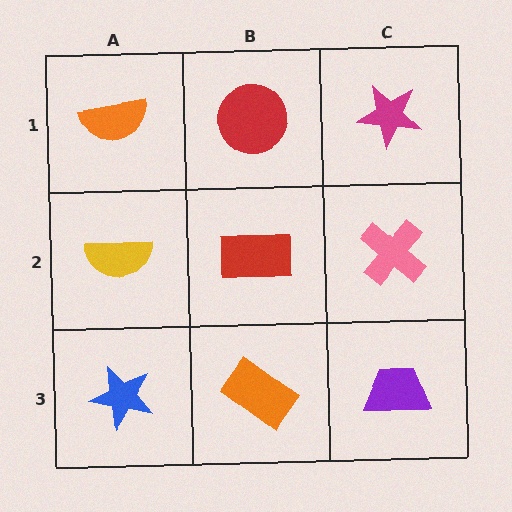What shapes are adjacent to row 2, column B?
A red circle (row 1, column B), an orange rectangle (row 3, column B), a yellow semicircle (row 2, column A), a pink cross (row 2, column C).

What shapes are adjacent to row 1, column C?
A pink cross (row 2, column C), a red circle (row 1, column B).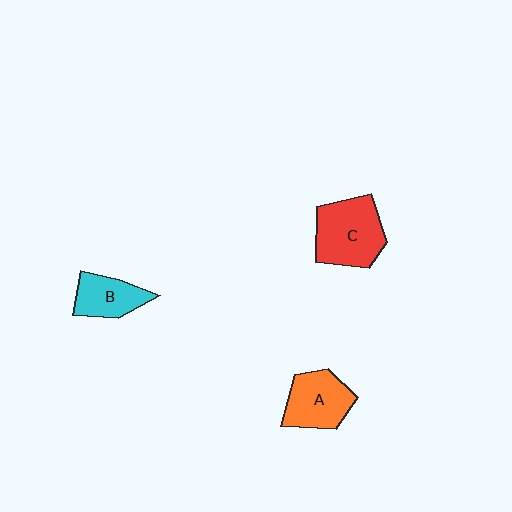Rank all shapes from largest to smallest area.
From largest to smallest: C (red), A (orange), B (cyan).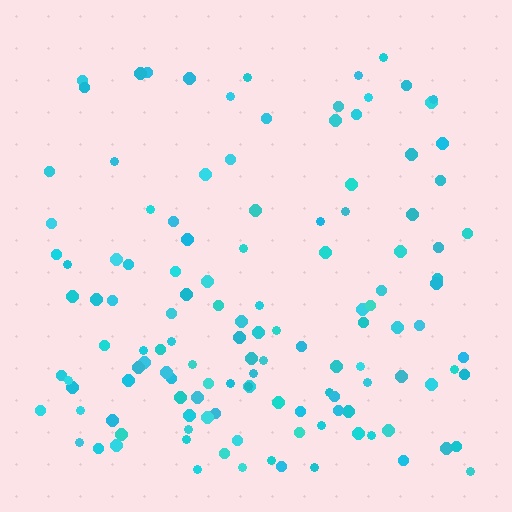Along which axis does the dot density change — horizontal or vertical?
Vertical.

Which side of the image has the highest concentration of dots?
The bottom.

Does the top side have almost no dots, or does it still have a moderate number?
Still a moderate number, just noticeably fewer than the bottom.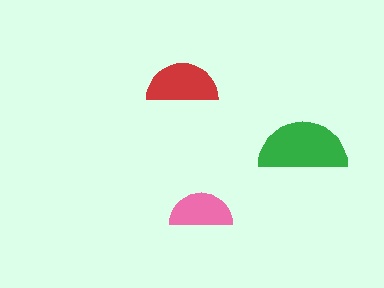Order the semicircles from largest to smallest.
the green one, the red one, the pink one.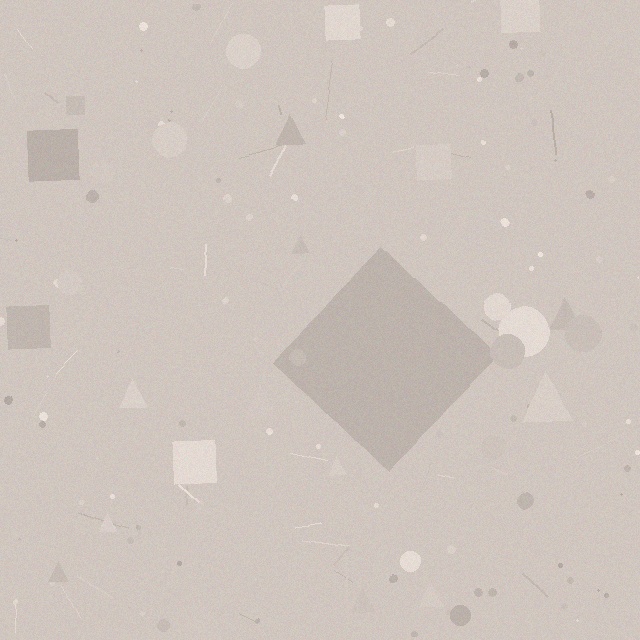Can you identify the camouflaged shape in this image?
The camouflaged shape is a diamond.